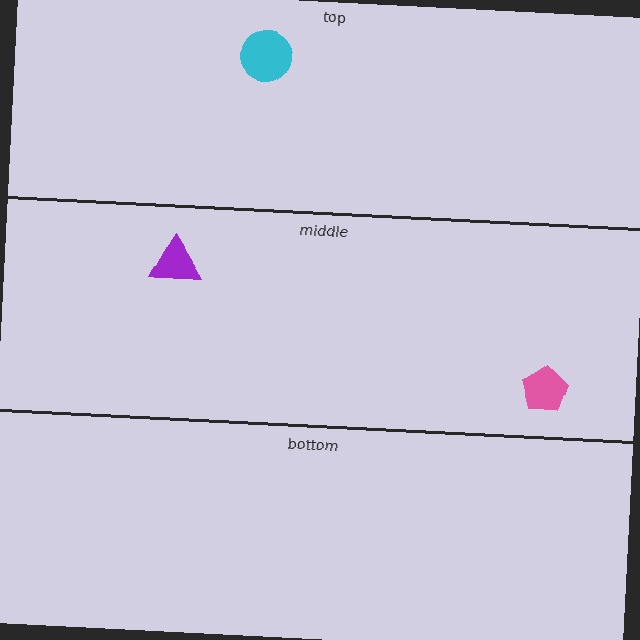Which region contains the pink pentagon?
The middle region.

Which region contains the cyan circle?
The top region.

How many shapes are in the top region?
1.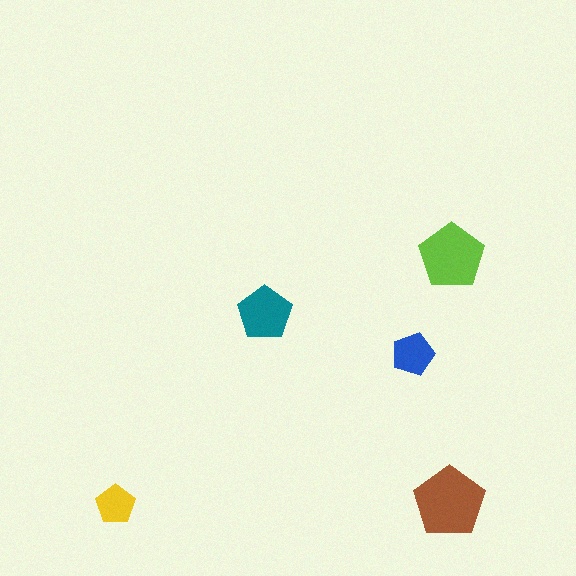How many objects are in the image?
There are 5 objects in the image.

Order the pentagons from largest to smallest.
the brown one, the lime one, the teal one, the blue one, the yellow one.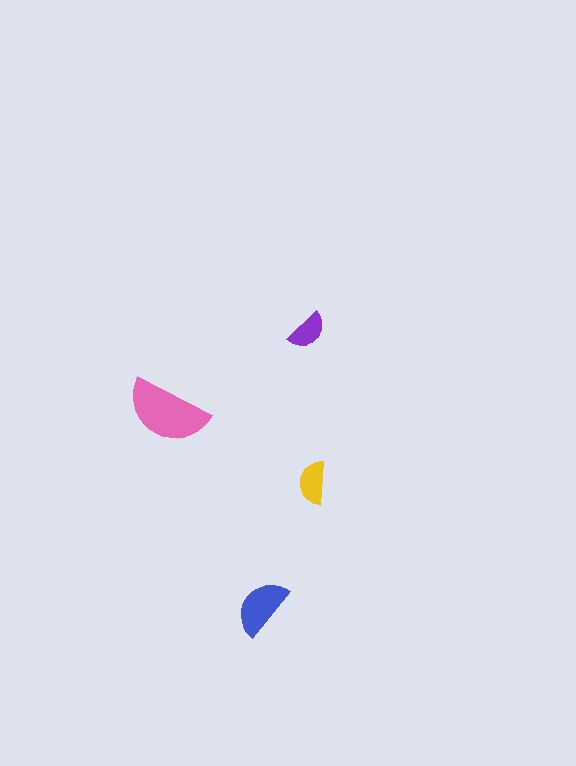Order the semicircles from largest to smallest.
the pink one, the blue one, the yellow one, the purple one.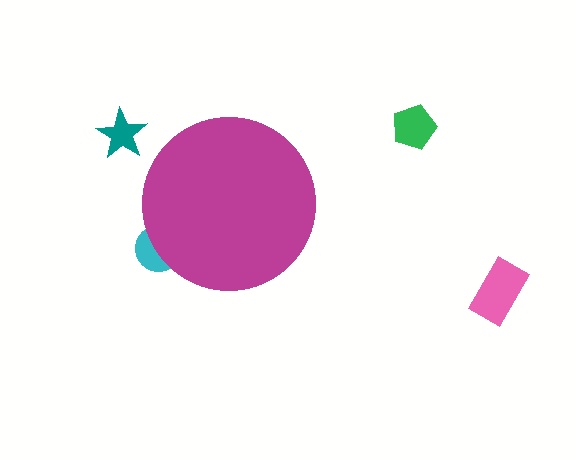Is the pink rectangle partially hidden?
No, the pink rectangle is fully visible.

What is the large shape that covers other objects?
A magenta circle.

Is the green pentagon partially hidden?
No, the green pentagon is fully visible.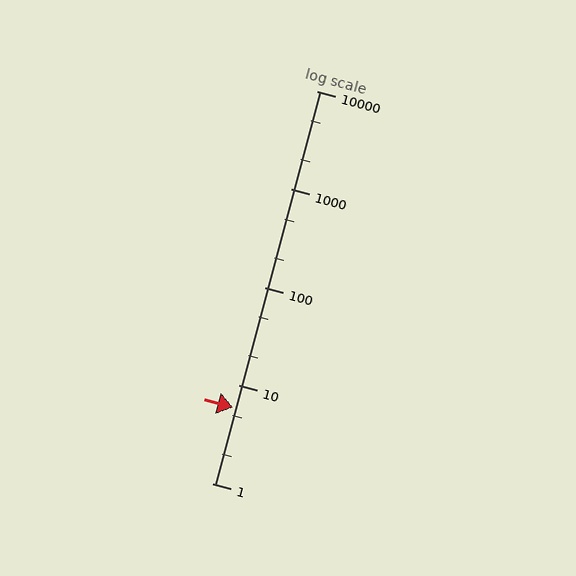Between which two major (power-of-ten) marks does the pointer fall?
The pointer is between 1 and 10.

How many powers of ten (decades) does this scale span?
The scale spans 4 decades, from 1 to 10000.